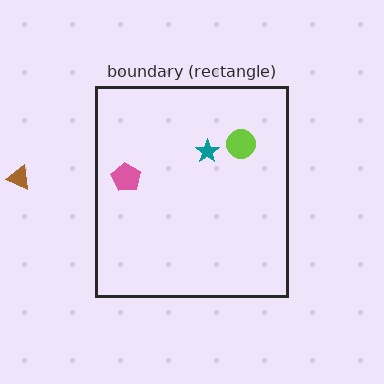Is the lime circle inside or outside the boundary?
Inside.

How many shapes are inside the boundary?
3 inside, 1 outside.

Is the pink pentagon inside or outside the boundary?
Inside.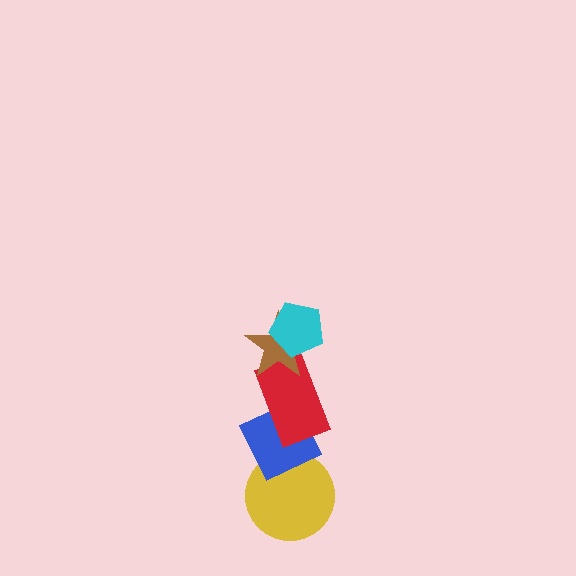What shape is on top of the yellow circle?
The blue diamond is on top of the yellow circle.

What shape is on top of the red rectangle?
The brown star is on top of the red rectangle.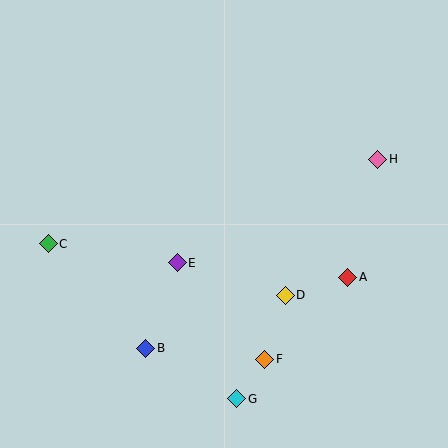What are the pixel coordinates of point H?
Point H is at (378, 159).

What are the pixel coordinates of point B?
Point B is at (146, 348).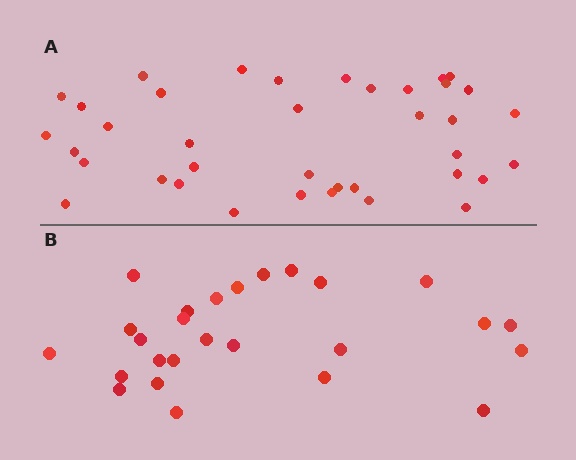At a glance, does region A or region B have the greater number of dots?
Region A (the top region) has more dots.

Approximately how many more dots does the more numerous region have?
Region A has roughly 12 or so more dots than region B.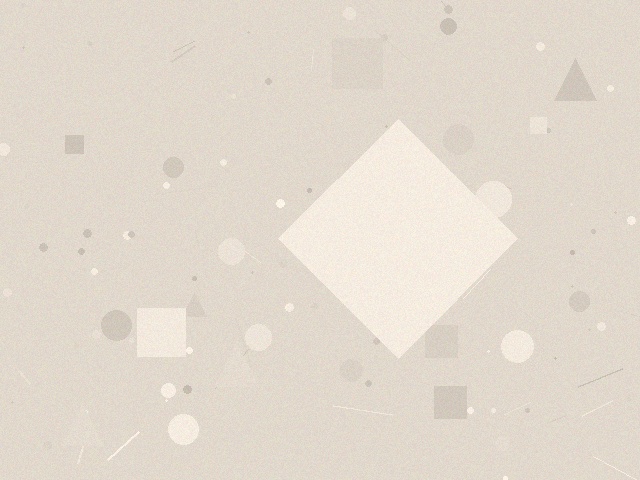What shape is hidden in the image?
A diamond is hidden in the image.